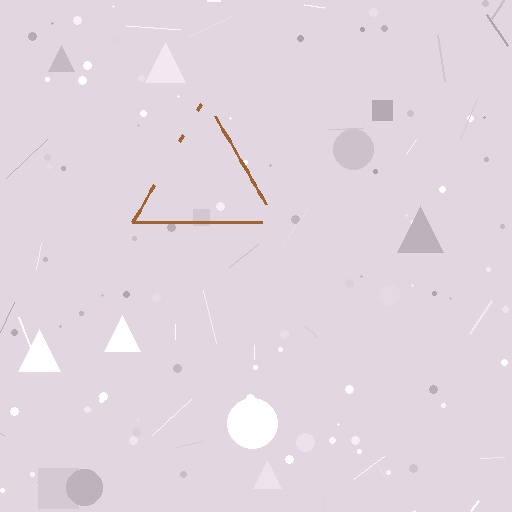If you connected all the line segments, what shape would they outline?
They would outline a triangle.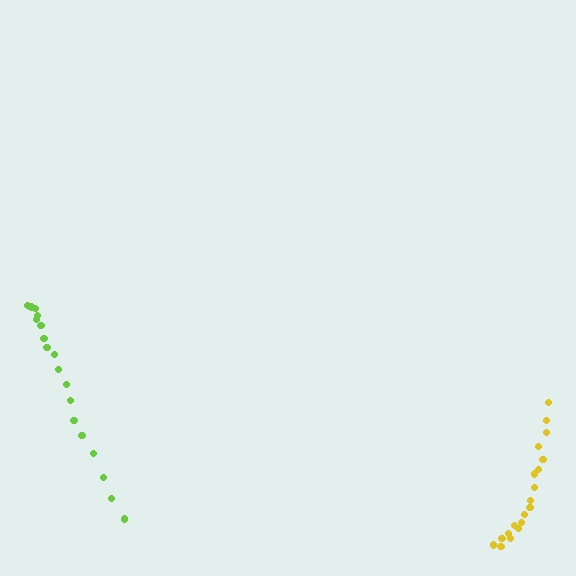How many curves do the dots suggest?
There are 2 distinct paths.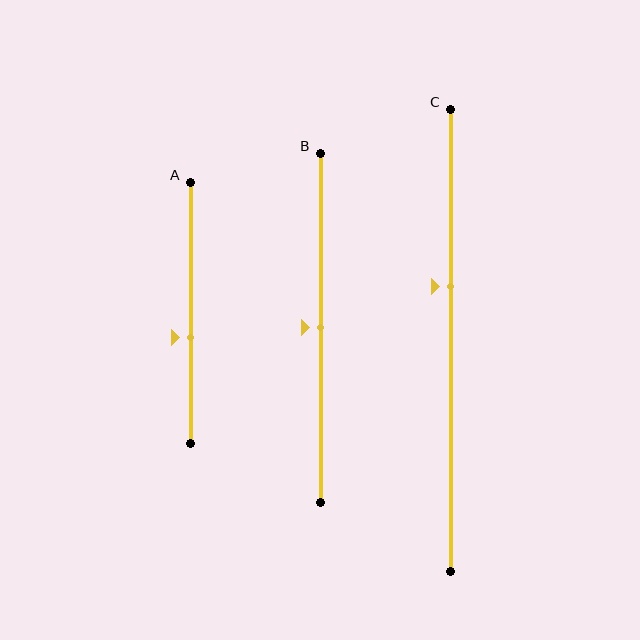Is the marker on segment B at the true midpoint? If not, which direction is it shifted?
Yes, the marker on segment B is at the true midpoint.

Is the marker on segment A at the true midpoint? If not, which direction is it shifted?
No, the marker on segment A is shifted downward by about 10% of the segment length.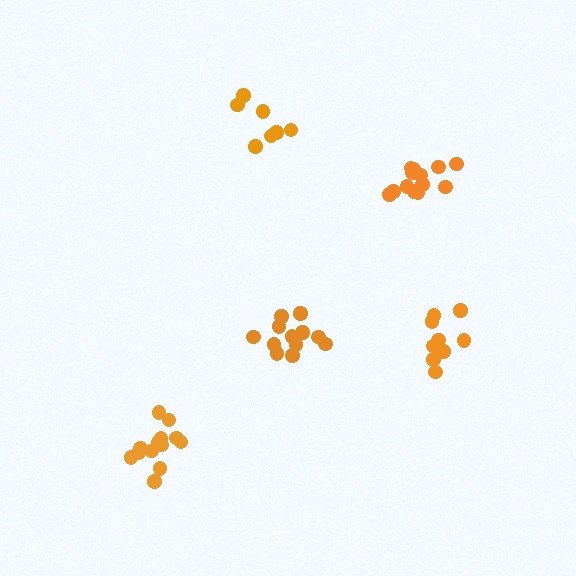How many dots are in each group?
Group 1: 12 dots, Group 2: 13 dots, Group 3: 7 dots, Group 4: 13 dots, Group 5: 9 dots (54 total).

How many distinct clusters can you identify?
There are 5 distinct clusters.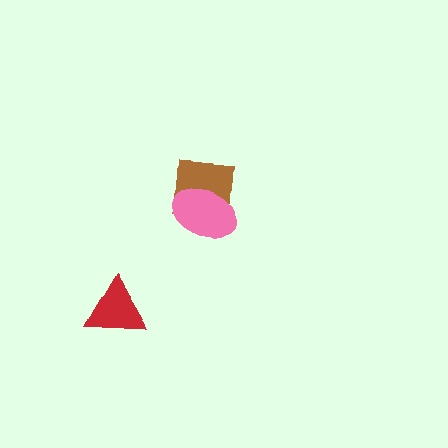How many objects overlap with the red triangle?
0 objects overlap with the red triangle.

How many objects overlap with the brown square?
1 object overlaps with the brown square.